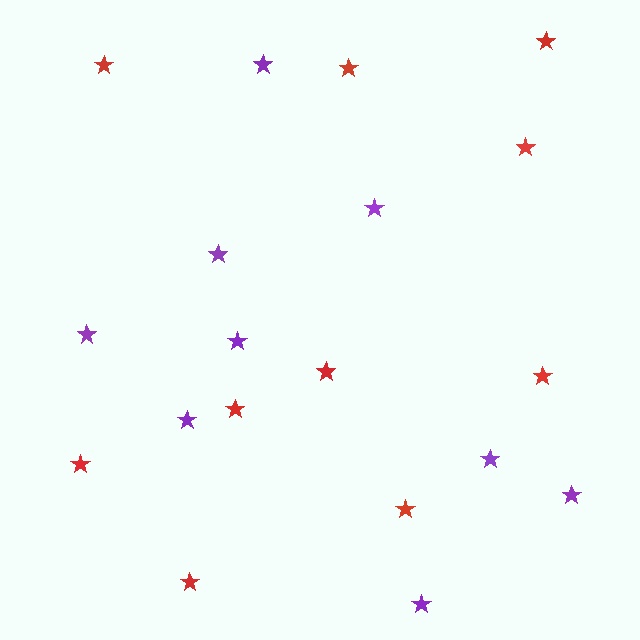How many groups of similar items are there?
There are 2 groups: one group of red stars (10) and one group of purple stars (9).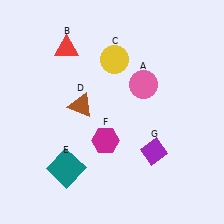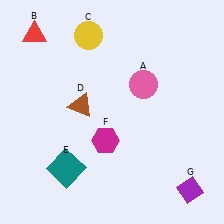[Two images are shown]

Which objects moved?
The objects that moved are: the red triangle (B), the yellow circle (C), the purple diamond (G).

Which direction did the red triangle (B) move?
The red triangle (B) moved left.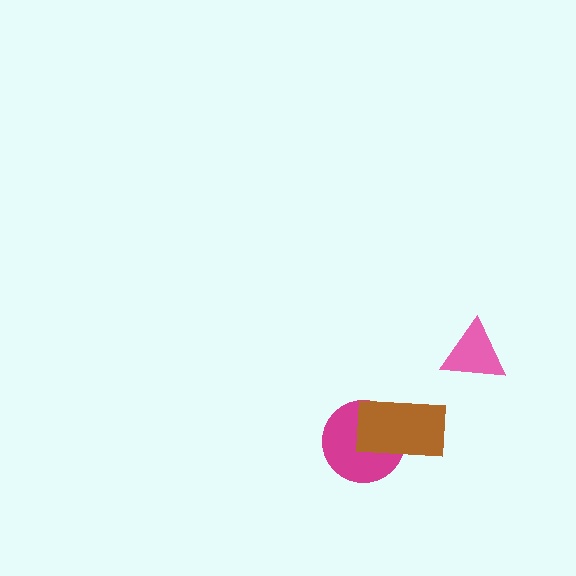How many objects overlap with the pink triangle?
0 objects overlap with the pink triangle.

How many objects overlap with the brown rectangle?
1 object overlaps with the brown rectangle.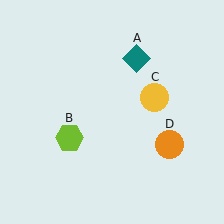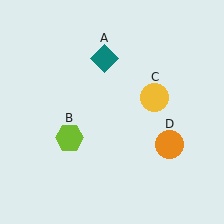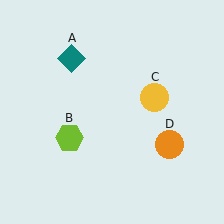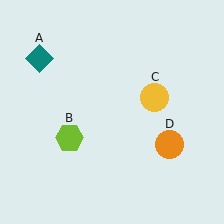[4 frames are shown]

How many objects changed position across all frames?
1 object changed position: teal diamond (object A).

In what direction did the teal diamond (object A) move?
The teal diamond (object A) moved left.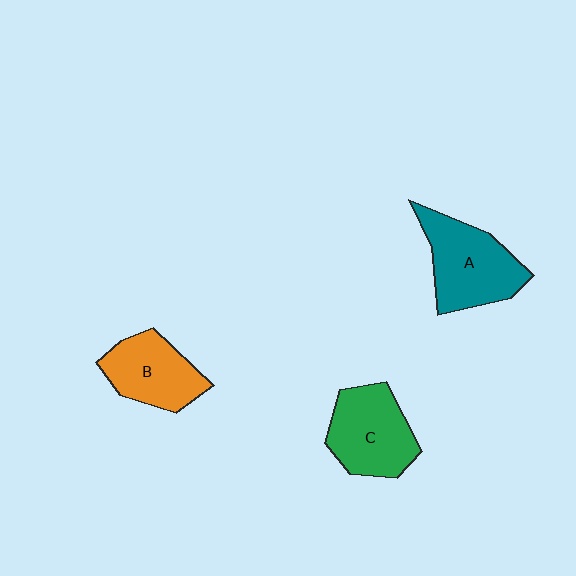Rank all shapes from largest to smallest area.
From largest to smallest: A (teal), C (green), B (orange).